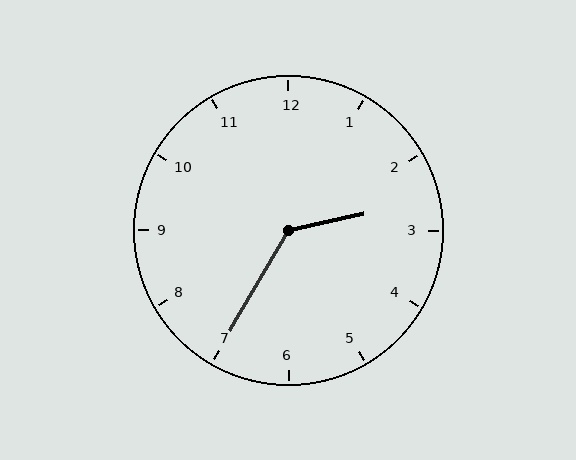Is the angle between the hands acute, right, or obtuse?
It is obtuse.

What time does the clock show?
2:35.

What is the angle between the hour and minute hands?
Approximately 132 degrees.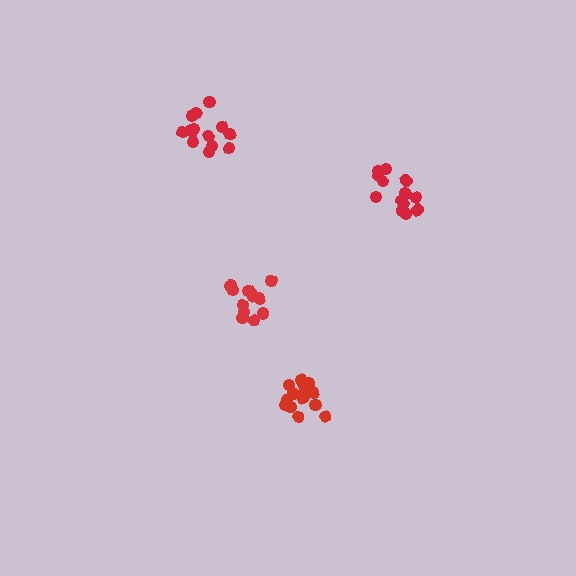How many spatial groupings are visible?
There are 4 spatial groupings.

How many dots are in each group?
Group 1: 14 dots, Group 2: 15 dots, Group 3: 12 dots, Group 4: 16 dots (57 total).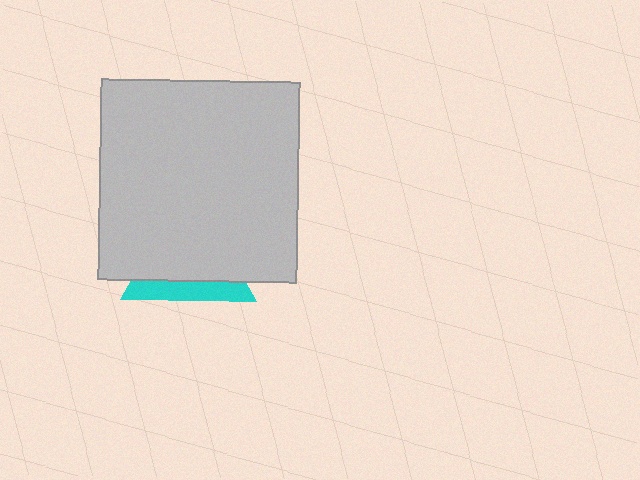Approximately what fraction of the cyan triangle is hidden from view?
Roughly 69% of the cyan triangle is hidden behind the light gray rectangle.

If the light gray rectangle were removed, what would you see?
You would see the complete cyan triangle.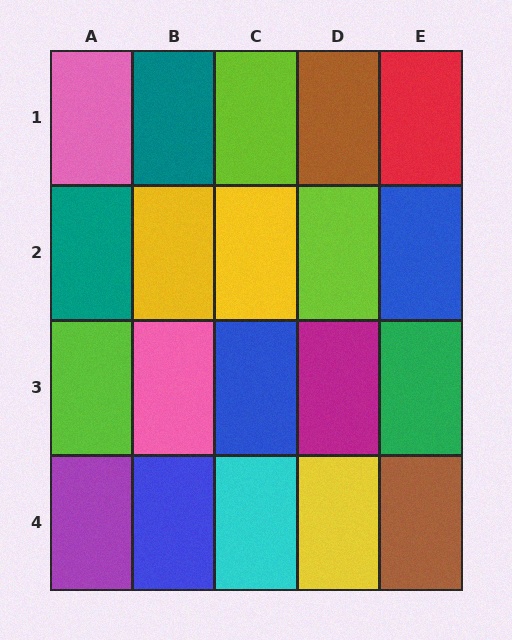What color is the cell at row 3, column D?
Magenta.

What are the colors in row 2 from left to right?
Teal, yellow, yellow, lime, blue.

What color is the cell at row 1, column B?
Teal.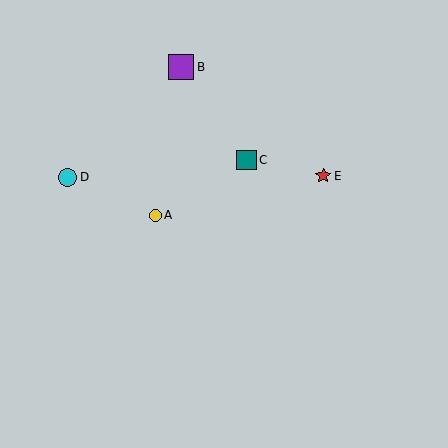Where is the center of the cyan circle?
The center of the cyan circle is at (68, 177).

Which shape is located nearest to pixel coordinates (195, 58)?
The purple square (labeled B) at (181, 67) is nearest to that location.